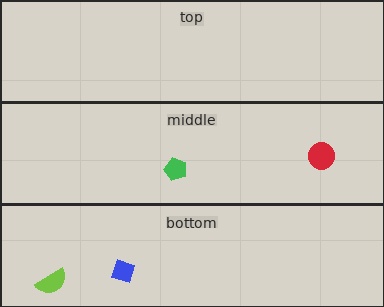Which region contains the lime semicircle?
The bottom region.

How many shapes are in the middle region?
2.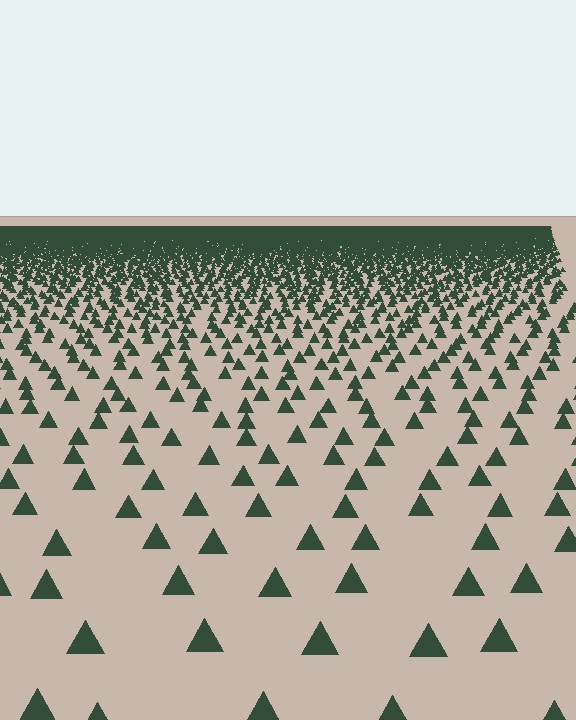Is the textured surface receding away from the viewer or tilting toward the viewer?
The surface is receding away from the viewer. Texture elements get smaller and denser toward the top.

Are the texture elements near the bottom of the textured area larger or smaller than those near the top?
Larger. Near the bottom, elements are closer to the viewer and appear at a bigger on-screen size.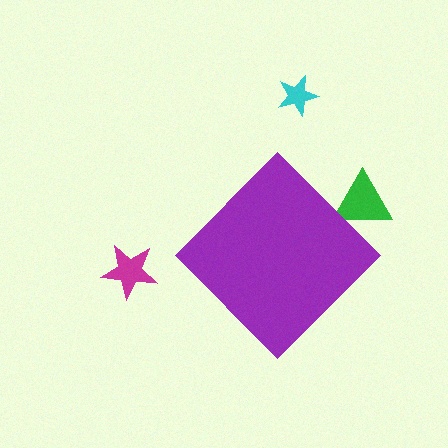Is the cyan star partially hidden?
No, the cyan star is fully visible.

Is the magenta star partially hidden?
No, the magenta star is fully visible.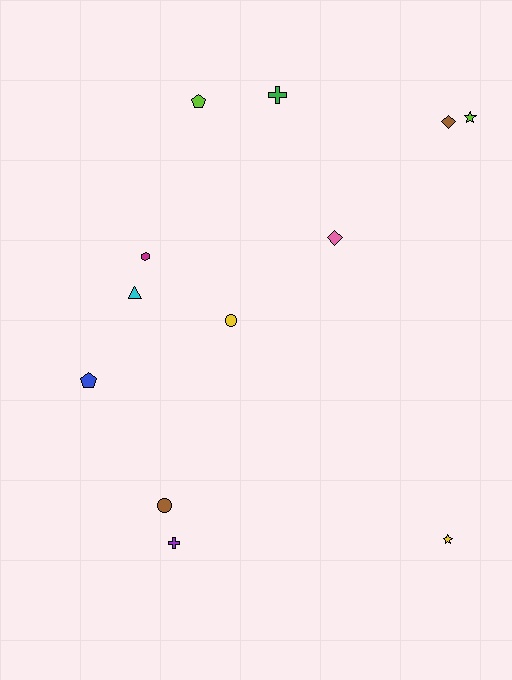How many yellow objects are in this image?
There are 2 yellow objects.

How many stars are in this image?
There are 2 stars.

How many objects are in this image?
There are 12 objects.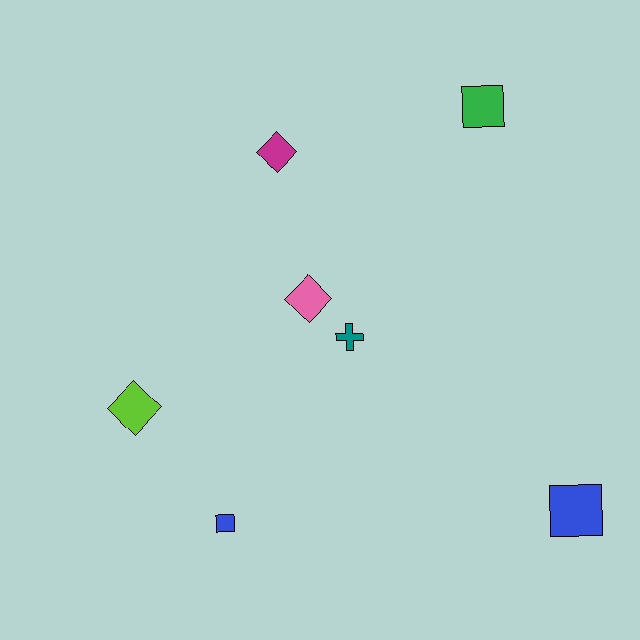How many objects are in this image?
There are 7 objects.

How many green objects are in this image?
There is 1 green object.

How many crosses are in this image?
There is 1 cross.